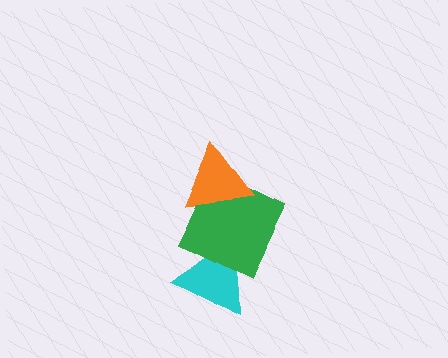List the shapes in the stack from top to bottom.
From top to bottom: the orange triangle, the green square, the cyan triangle.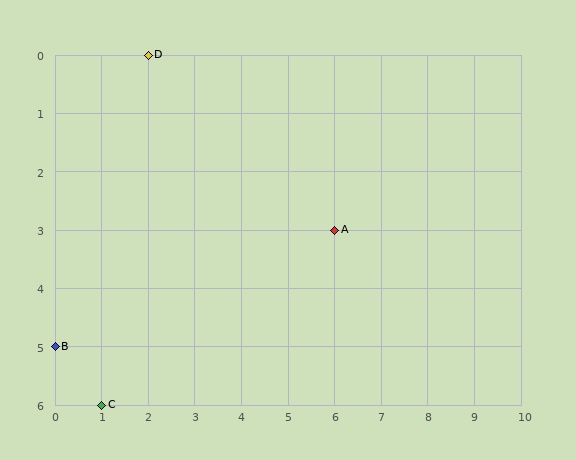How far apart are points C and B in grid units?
Points C and B are 1 column and 1 row apart (about 1.4 grid units diagonally).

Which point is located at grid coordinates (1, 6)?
Point C is at (1, 6).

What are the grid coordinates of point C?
Point C is at grid coordinates (1, 6).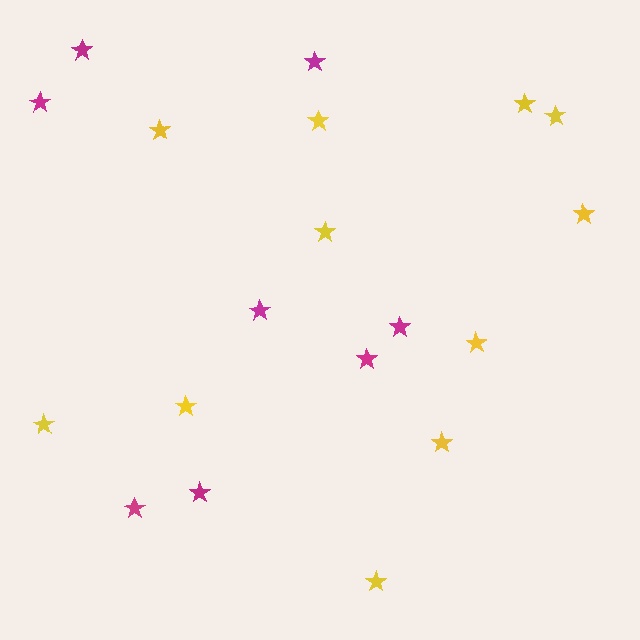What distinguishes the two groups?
There are 2 groups: one group of magenta stars (8) and one group of yellow stars (11).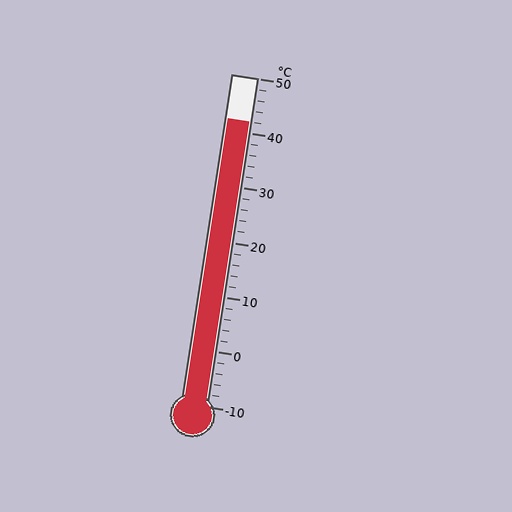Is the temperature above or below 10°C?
The temperature is above 10°C.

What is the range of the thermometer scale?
The thermometer scale ranges from -10°C to 50°C.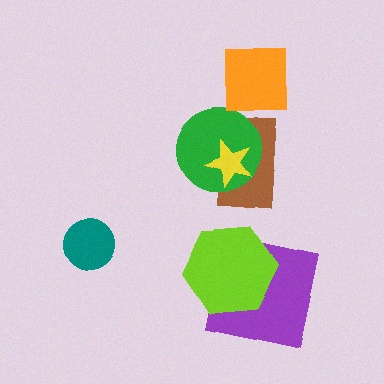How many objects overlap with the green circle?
2 objects overlap with the green circle.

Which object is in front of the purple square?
The lime hexagon is in front of the purple square.